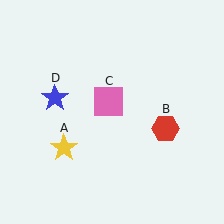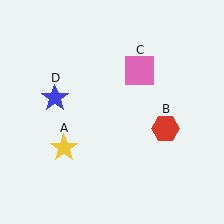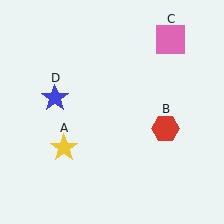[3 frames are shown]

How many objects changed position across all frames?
1 object changed position: pink square (object C).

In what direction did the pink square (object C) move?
The pink square (object C) moved up and to the right.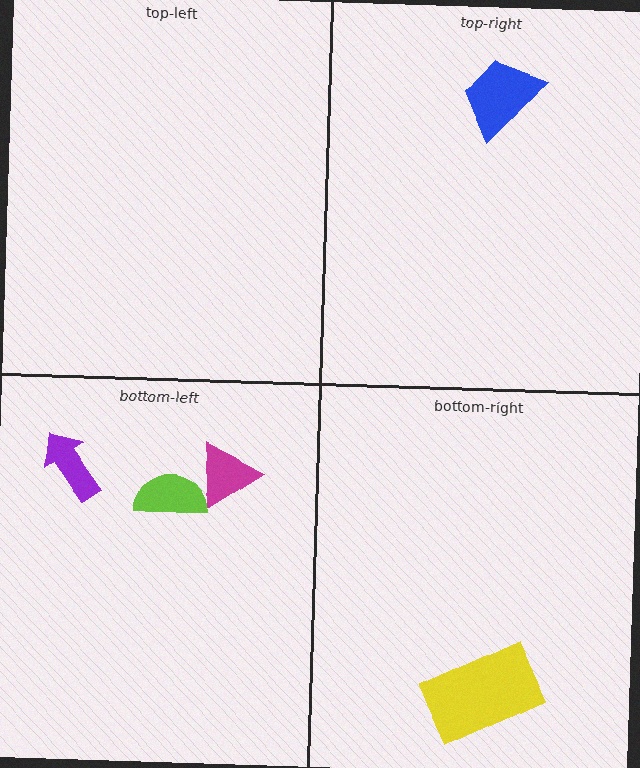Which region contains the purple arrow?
The bottom-left region.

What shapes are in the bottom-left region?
The purple arrow, the lime semicircle, the magenta triangle.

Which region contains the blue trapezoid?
The top-right region.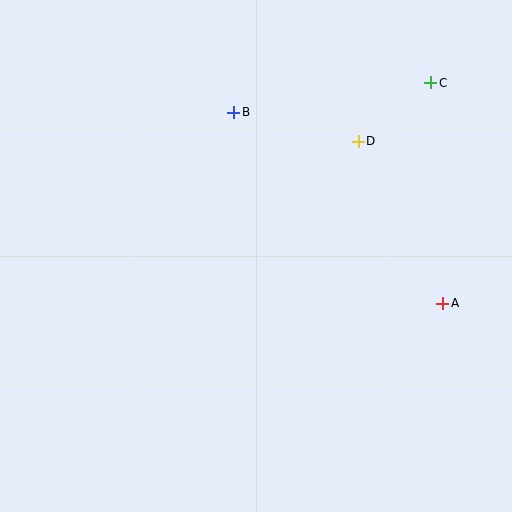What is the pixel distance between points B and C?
The distance between B and C is 199 pixels.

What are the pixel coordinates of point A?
Point A is at (443, 303).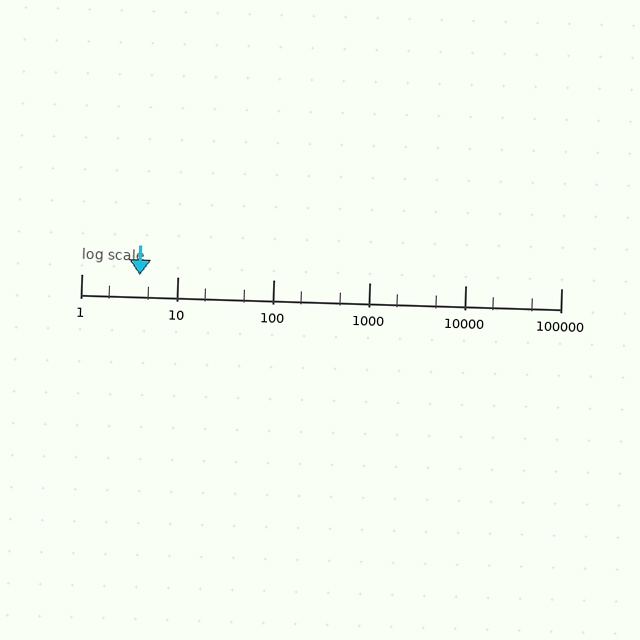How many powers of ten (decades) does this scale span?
The scale spans 5 decades, from 1 to 100000.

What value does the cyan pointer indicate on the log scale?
The pointer indicates approximately 4.1.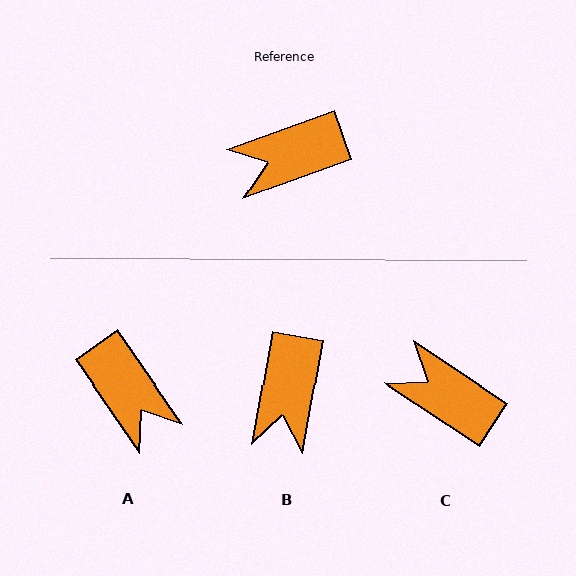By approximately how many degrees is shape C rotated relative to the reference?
Approximately 53 degrees clockwise.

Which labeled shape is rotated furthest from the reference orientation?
A, about 105 degrees away.